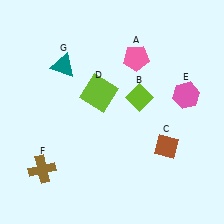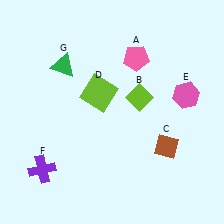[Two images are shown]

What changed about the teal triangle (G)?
In Image 1, G is teal. In Image 2, it changed to green.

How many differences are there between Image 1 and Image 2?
There are 2 differences between the two images.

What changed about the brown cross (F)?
In Image 1, F is brown. In Image 2, it changed to purple.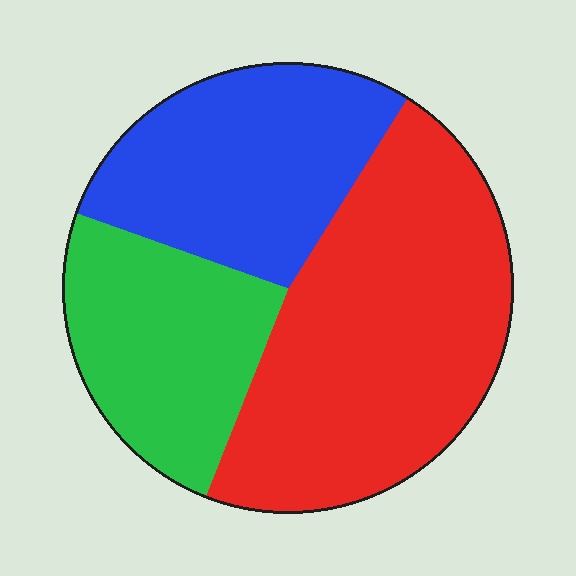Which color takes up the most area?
Red, at roughly 45%.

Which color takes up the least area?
Green, at roughly 25%.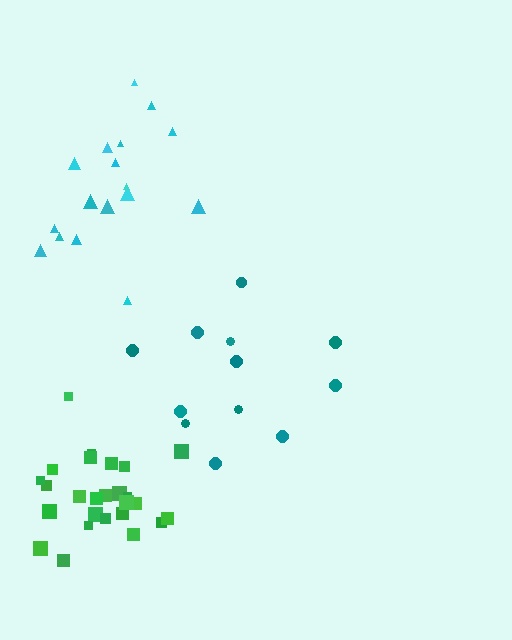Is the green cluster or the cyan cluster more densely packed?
Green.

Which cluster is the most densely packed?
Green.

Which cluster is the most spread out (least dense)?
Teal.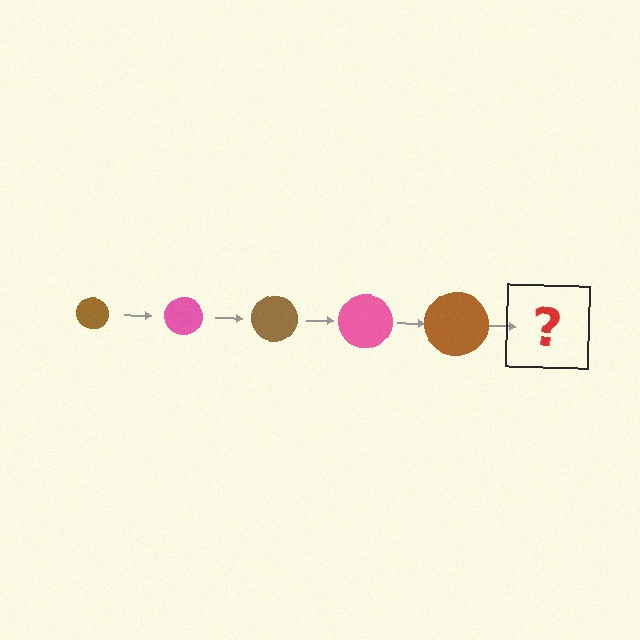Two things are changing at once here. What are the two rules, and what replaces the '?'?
The two rules are that the circle grows larger each step and the color cycles through brown and pink. The '?' should be a pink circle, larger than the previous one.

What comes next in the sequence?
The next element should be a pink circle, larger than the previous one.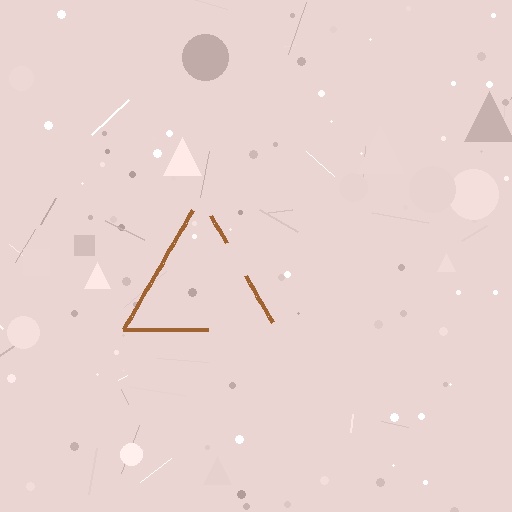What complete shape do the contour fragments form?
The contour fragments form a triangle.